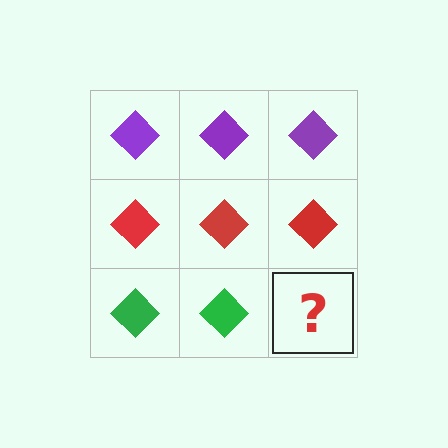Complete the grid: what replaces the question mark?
The question mark should be replaced with a green diamond.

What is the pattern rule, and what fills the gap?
The rule is that each row has a consistent color. The gap should be filled with a green diamond.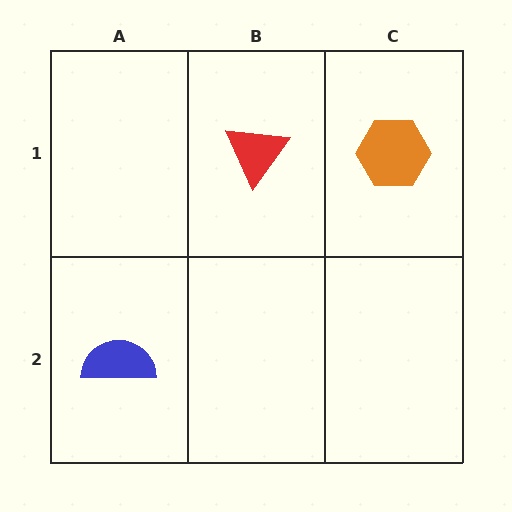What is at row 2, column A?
A blue semicircle.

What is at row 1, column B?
A red triangle.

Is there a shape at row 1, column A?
No, that cell is empty.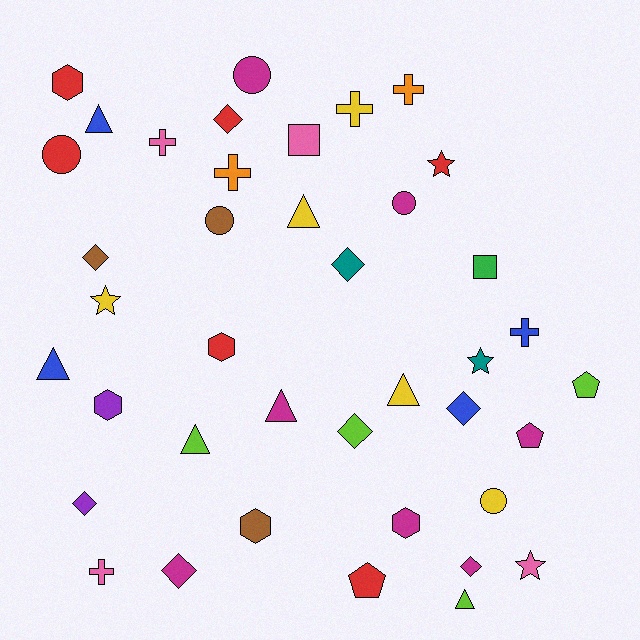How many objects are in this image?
There are 40 objects.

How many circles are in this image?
There are 5 circles.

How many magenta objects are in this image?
There are 7 magenta objects.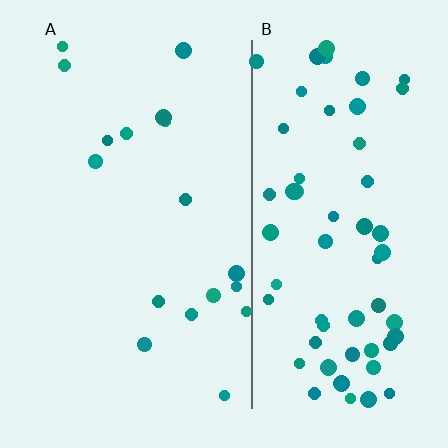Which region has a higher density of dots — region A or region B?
B (the right).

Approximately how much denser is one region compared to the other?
Approximately 3.6× — region B over region A.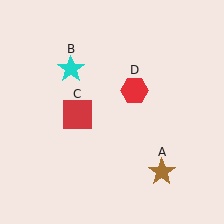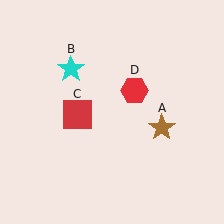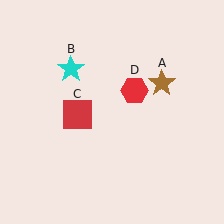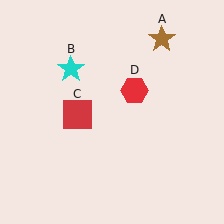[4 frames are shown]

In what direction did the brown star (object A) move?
The brown star (object A) moved up.